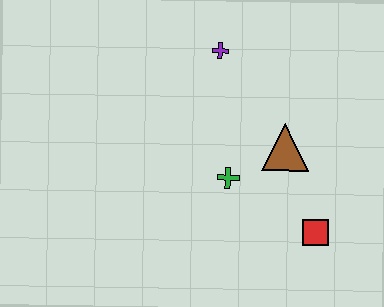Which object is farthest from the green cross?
The purple cross is farthest from the green cross.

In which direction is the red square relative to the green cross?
The red square is to the right of the green cross.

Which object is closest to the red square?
The brown triangle is closest to the red square.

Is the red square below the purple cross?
Yes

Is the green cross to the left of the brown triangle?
Yes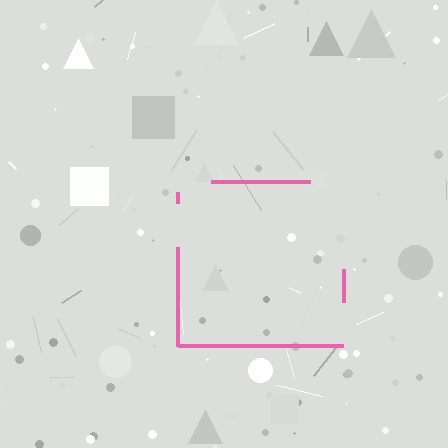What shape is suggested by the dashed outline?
The dashed outline suggests a square.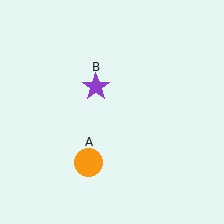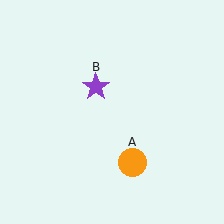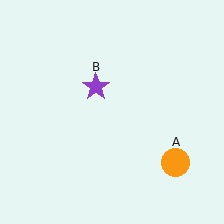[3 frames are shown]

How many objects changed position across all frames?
1 object changed position: orange circle (object A).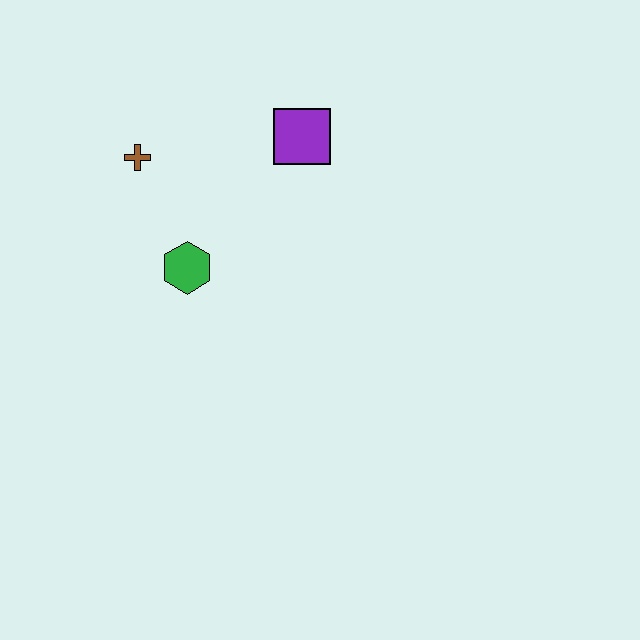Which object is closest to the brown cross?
The green hexagon is closest to the brown cross.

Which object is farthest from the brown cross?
The purple square is farthest from the brown cross.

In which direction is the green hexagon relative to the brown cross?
The green hexagon is below the brown cross.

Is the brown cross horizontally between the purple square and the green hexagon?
No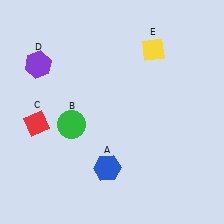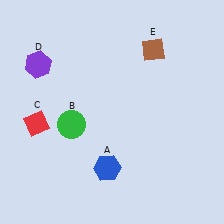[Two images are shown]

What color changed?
The diamond (E) changed from yellow in Image 1 to brown in Image 2.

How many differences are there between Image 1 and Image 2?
There is 1 difference between the two images.